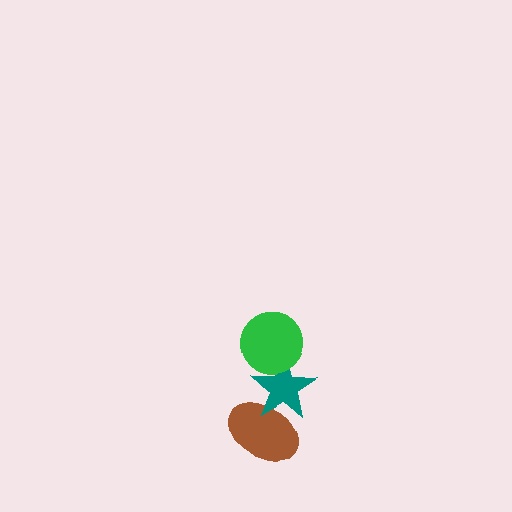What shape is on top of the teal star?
The green circle is on top of the teal star.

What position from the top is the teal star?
The teal star is 2nd from the top.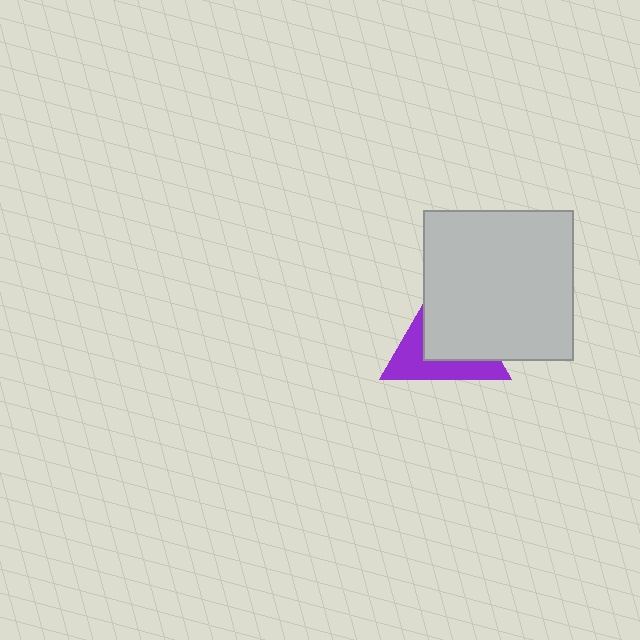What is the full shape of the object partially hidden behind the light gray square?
The partially hidden object is a purple triangle.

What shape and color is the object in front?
The object in front is a light gray square.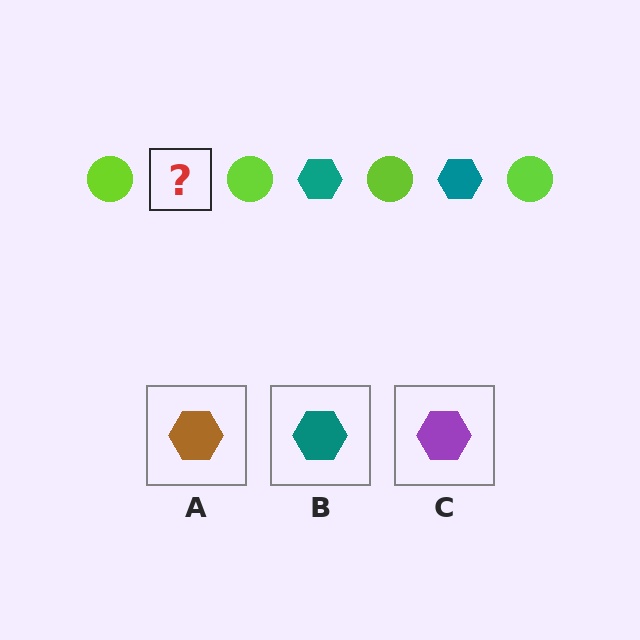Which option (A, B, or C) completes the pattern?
B.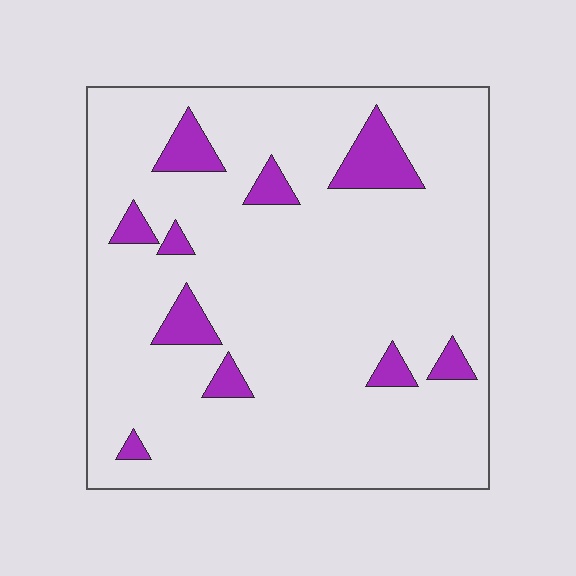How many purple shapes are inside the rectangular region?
10.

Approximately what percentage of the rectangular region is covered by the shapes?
Approximately 10%.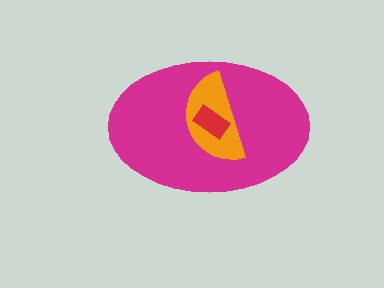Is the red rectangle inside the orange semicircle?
Yes.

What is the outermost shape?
The magenta ellipse.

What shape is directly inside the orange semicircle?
The red rectangle.